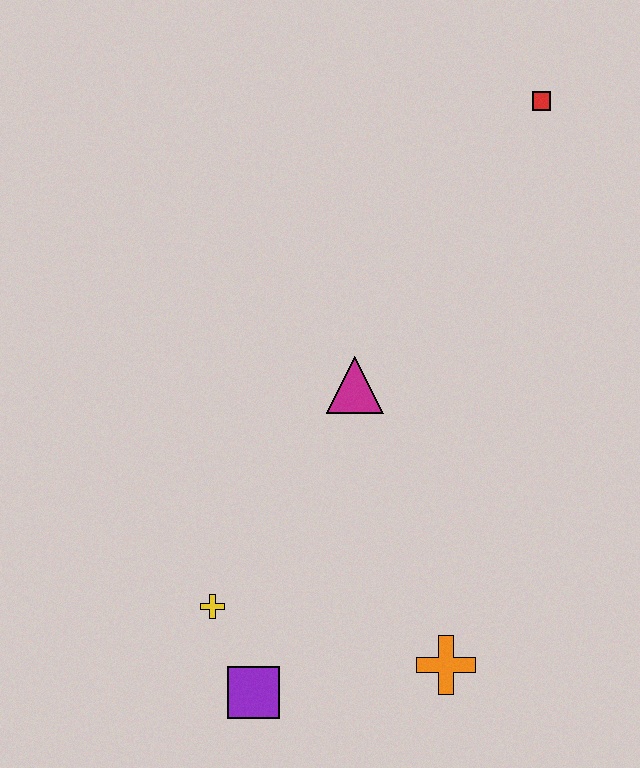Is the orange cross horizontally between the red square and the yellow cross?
Yes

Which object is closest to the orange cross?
The purple square is closest to the orange cross.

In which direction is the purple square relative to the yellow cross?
The purple square is below the yellow cross.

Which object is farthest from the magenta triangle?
The red square is farthest from the magenta triangle.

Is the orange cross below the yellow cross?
Yes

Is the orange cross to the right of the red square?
No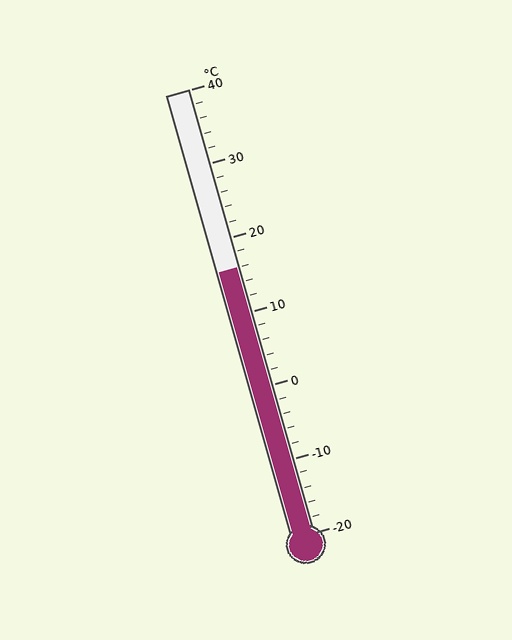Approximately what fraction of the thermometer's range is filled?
The thermometer is filled to approximately 60% of its range.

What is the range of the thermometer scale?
The thermometer scale ranges from -20°C to 40°C.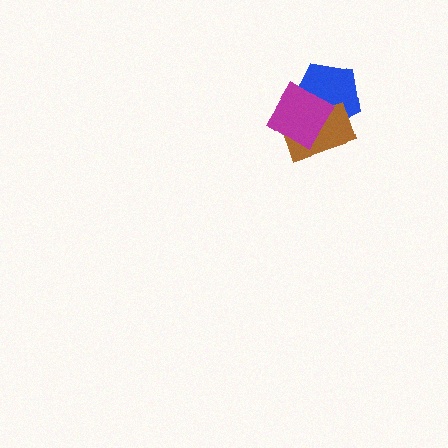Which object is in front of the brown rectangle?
The magenta diamond is in front of the brown rectangle.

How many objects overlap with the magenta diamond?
2 objects overlap with the magenta diamond.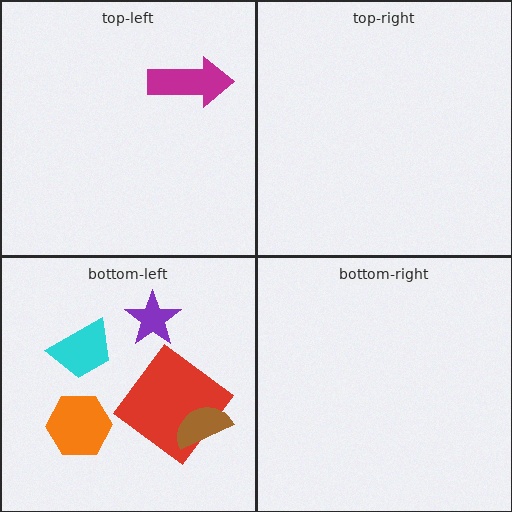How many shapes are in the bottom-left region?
5.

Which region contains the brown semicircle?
The bottom-left region.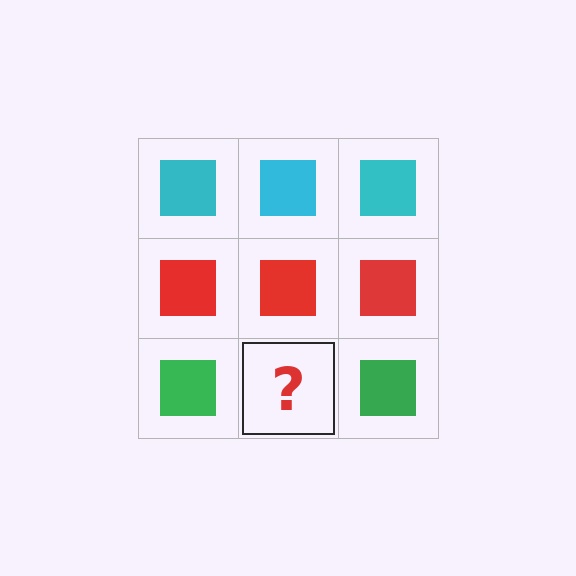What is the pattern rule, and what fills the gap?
The rule is that each row has a consistent color. The gap should be filled with a green square.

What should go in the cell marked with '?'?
The missing cell should contain a green square.